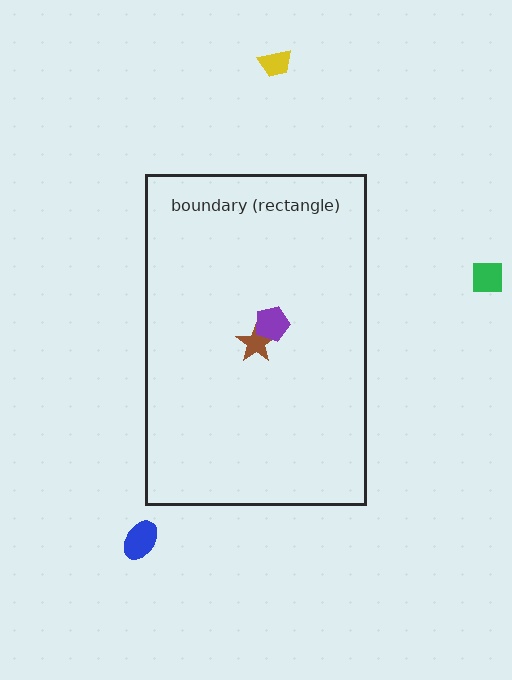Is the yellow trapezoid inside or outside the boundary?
Outside.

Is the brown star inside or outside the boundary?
Inside.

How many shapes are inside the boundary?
2 inside, 3 outside.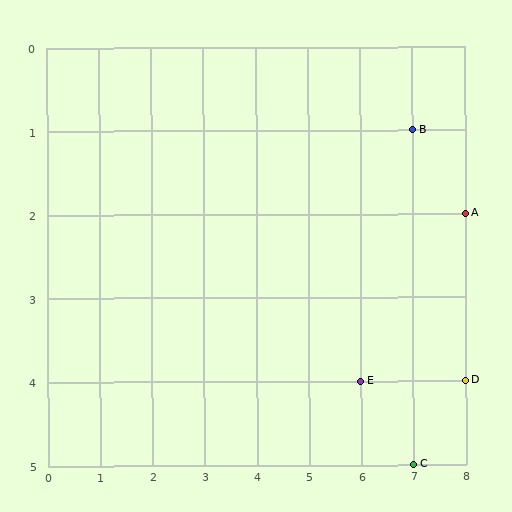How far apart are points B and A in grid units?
Points B and A are 1 column and 1 row apart (about 1.4 grid units diagonally).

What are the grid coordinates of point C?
Point C is at grid coordinates (7, 5).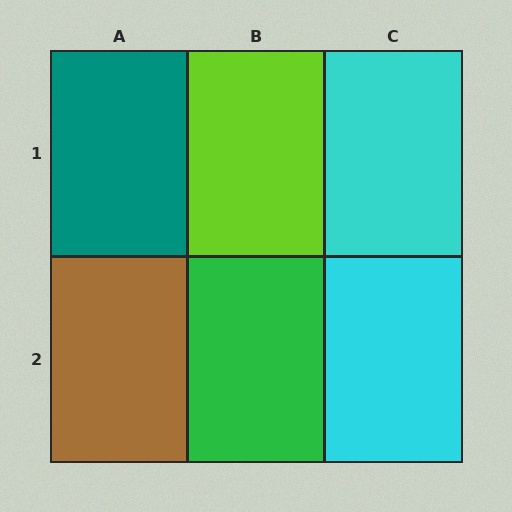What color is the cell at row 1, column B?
Lime.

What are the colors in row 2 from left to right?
Brown, green, cyan.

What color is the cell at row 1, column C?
Cyan.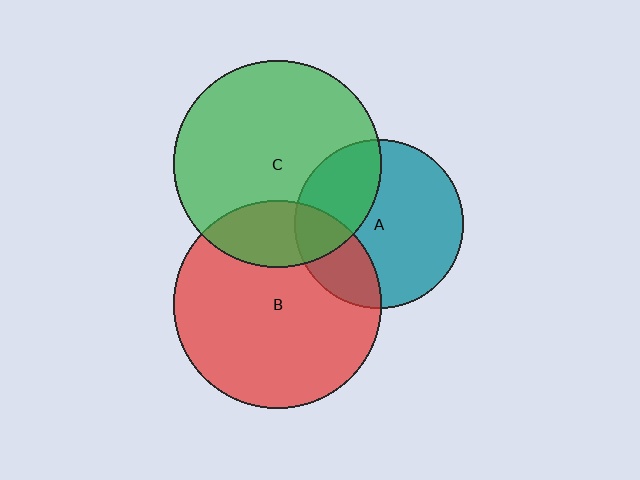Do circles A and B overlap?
Yes.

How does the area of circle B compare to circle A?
Approximately 1.5 times.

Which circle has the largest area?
Circle C (green).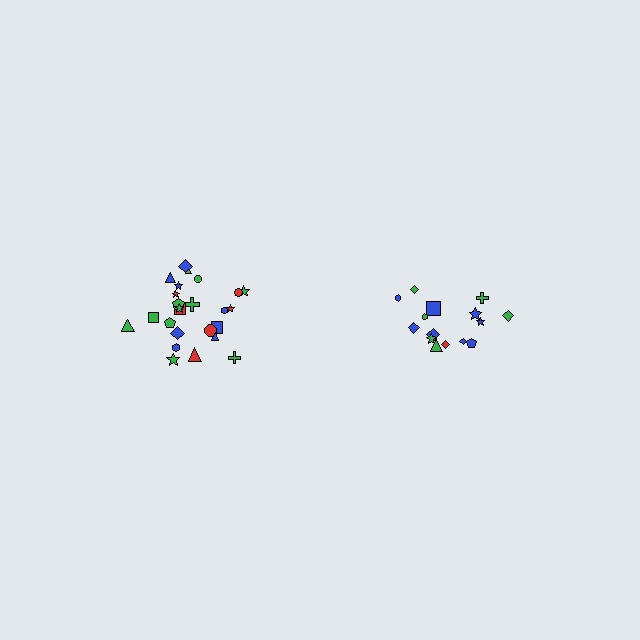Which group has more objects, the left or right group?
The left group.